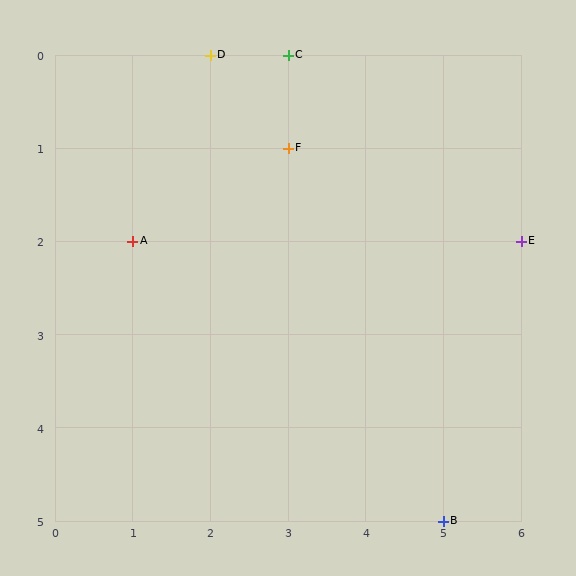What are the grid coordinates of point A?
Point A is at grid coordinates (1, 2).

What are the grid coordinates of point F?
Point F is at grid coordinates (3, 1).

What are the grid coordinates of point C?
Point C is at grid coordinates (3, 0).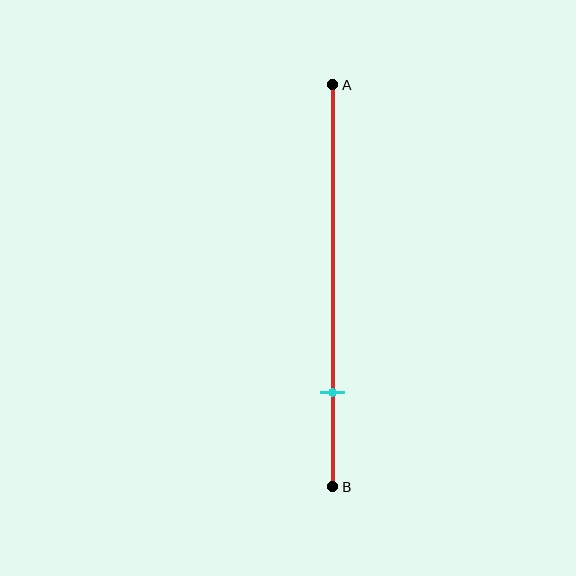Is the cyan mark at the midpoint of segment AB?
No, the mark is at about 75% from A, not at the 50% midpoint.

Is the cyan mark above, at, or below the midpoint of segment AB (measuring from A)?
The cyan mark is below the midpoint of segment AB.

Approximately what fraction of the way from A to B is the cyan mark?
The cyan mark is approximately 75% of the way from A to B.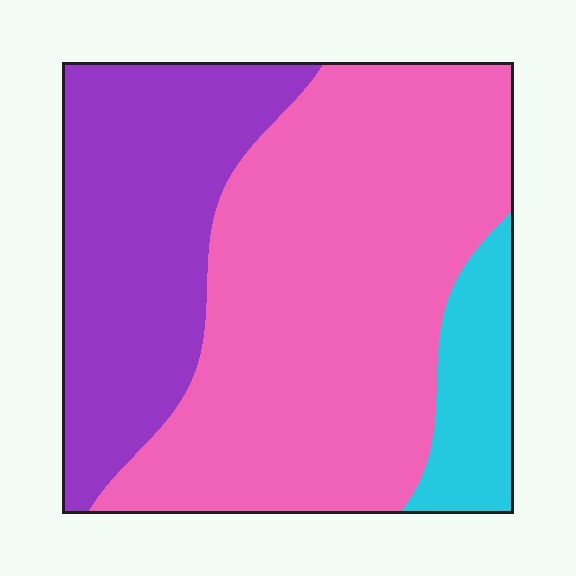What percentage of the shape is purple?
Purple takes up about one third (1/3) of the shape.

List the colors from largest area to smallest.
From largest to smallest: pink, purple, cyan.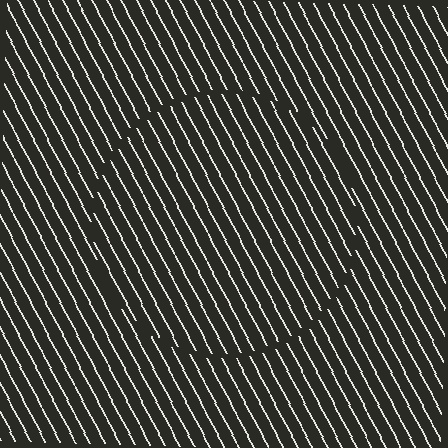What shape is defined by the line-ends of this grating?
An illusory circle. The interior of the shape contains the same grating, shifted by half a period — the contour is defined by the phase discontinuity where line-ends from the inner and outer gratings abut.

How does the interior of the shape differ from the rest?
The interior of the shape contains the same grating, shifted by half a period — the contour is defined by the phase discontinuity where line-ends from the inner and outer gratings abut.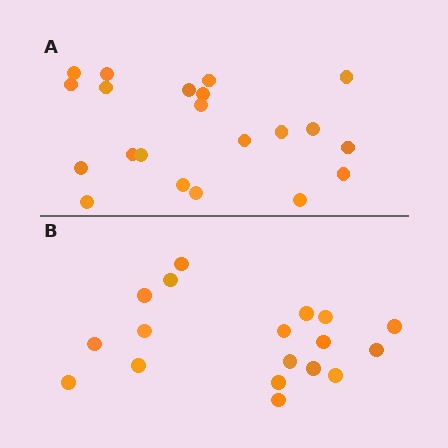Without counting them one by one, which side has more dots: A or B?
Region A (the top region) has more dots.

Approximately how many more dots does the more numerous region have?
Region A has just a few more — roughly 2 or 3 more dots than region B.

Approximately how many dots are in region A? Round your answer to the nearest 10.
About 20 dots. (The exact count is 21, which rounds to 20.)